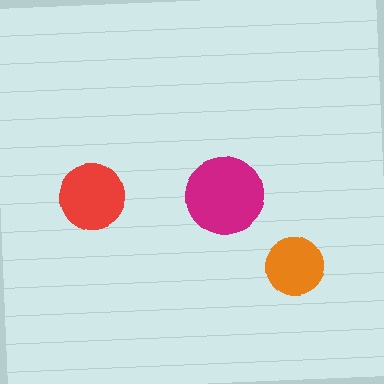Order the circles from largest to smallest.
the magenta one, the red one, the orange one.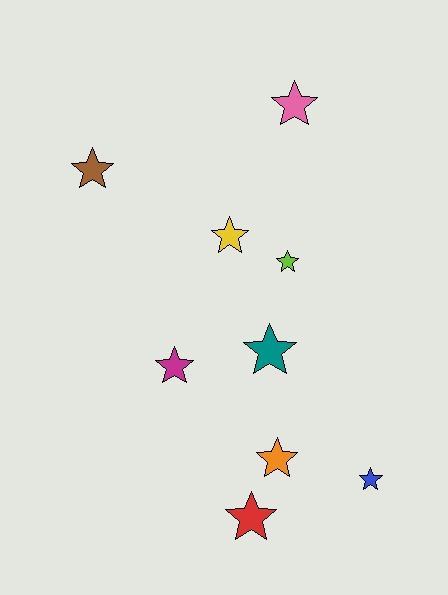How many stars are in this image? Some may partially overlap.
There are 9 stars.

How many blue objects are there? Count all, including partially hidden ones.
There is 1 blue object.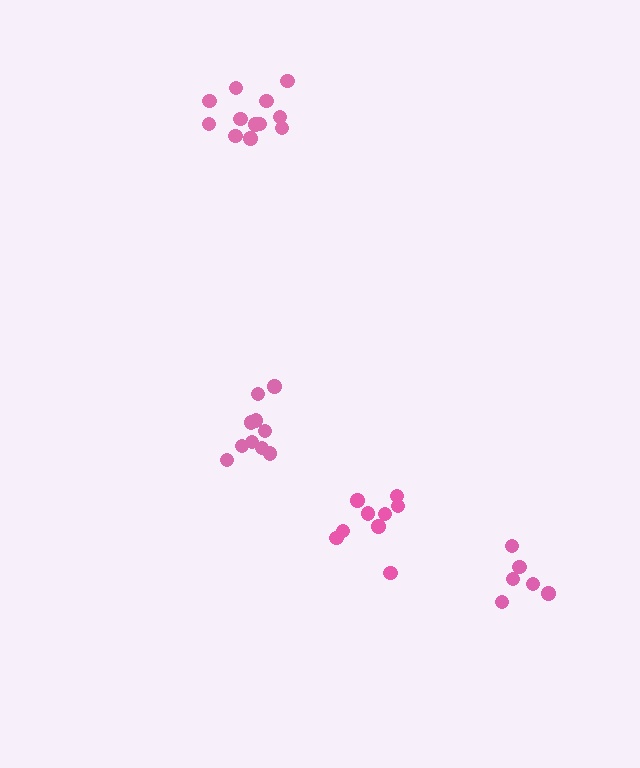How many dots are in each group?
Group 1: 9 dots, Group 2: 10 dots, Group 3: 6 dots, Group 4: 12 dots (37 total).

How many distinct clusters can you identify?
There are 4 distinct clusters.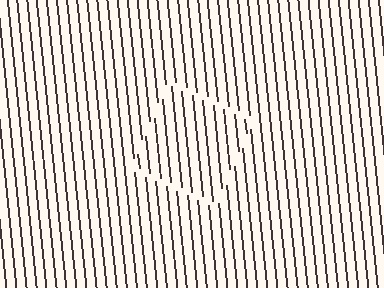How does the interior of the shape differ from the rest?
The interior of the shape contains the same grating, shifted by half a period — the contour is defined by the phase discontinuity where line-ends from the inner and outer gratings abut.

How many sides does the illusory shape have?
4 sides — the line-ends trace a square.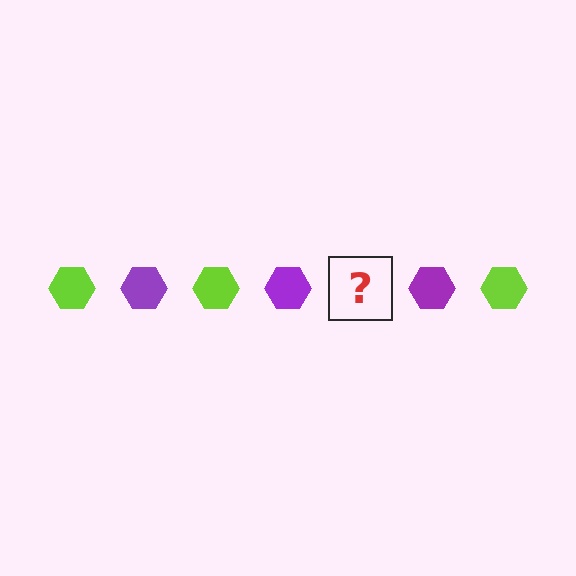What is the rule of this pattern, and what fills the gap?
The rule is that the pattern cycles through lime, purple hexagons. The gap should be filled with a lime hexagon.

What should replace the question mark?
The question mark should be replaced with a lime hexagon.